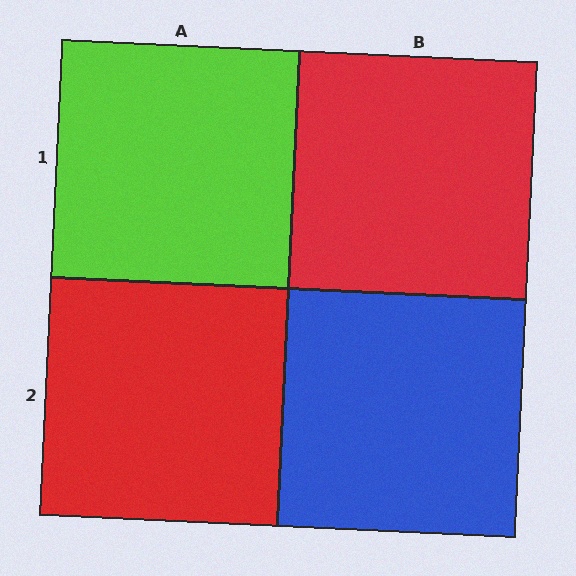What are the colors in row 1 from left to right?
Lime, red.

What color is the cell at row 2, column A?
Red.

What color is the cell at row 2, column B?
Blue.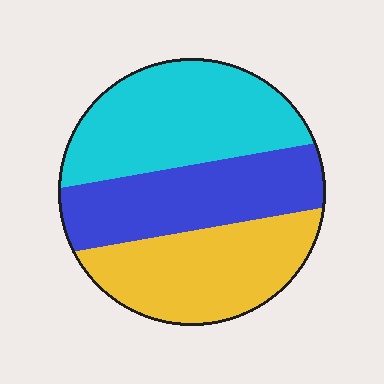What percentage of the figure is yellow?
Yellow takes up about one third (1/3) of the figure.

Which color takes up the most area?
Cyan, at roughly 35%.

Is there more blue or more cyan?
Cyan.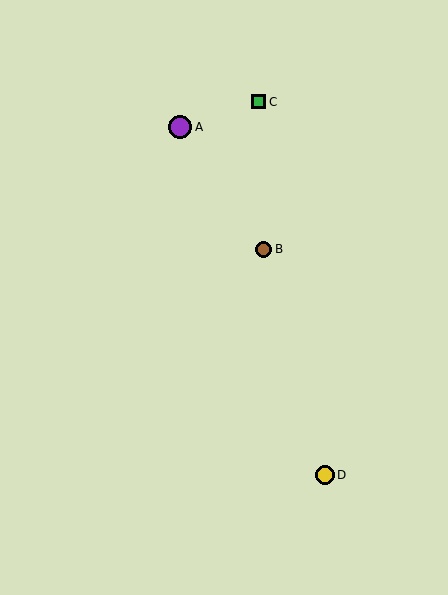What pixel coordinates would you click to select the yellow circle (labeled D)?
Click at (325, 475) to select the yellow circle D.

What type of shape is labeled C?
Shape C is a green square.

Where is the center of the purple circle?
The center of the purple circle is at (180, 127).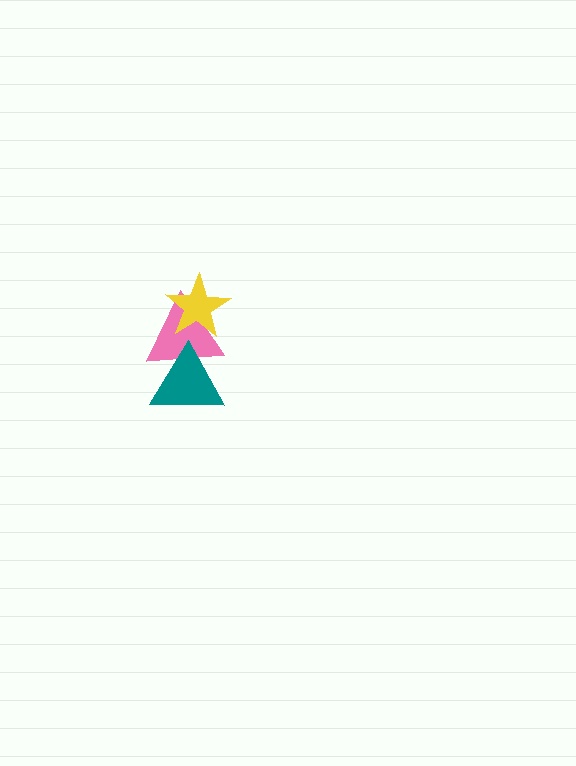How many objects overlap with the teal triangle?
1 object overlaps with the teal triangle.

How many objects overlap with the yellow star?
1 object overlaps with the yellow star.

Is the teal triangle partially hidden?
No, no other shape covers it.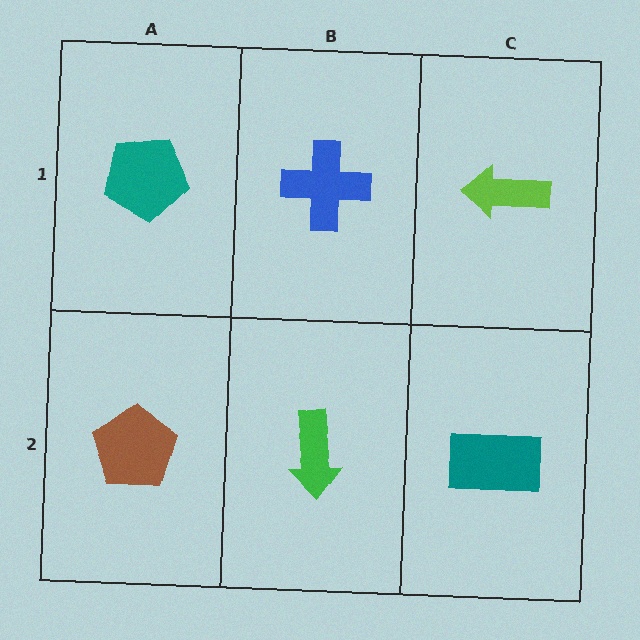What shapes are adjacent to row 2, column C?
A lime arrow (row 1, column C), a green arrow (row 2, column B).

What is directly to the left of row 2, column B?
A brown pentagon.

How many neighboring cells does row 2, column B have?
3.